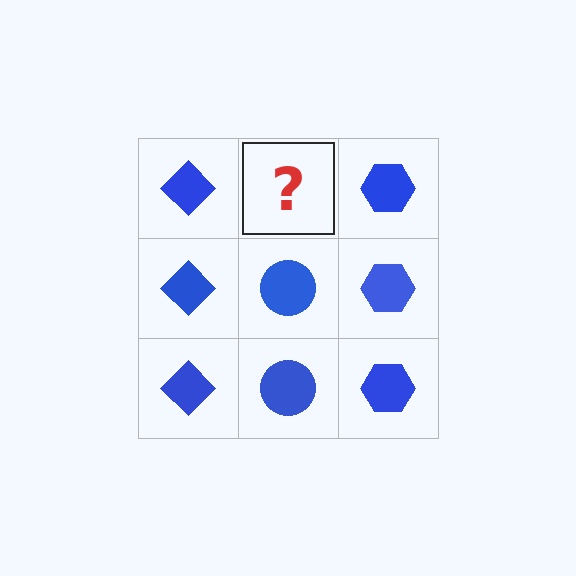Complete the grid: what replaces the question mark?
The question mark should be replaced with a blue circle.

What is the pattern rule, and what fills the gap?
The rule is that each column has a consistent shape. The gap should be filled with a blue circle.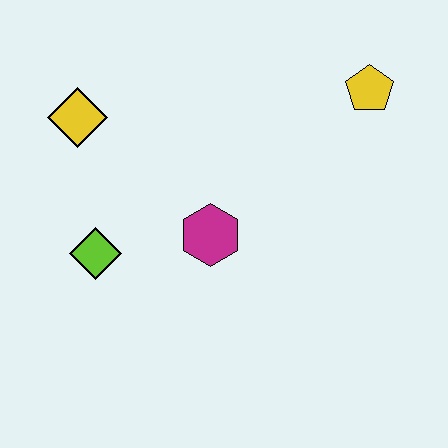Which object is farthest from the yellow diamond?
The yellow pentagon is farthest from the yellow diamond.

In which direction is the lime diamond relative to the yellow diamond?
The lime diamond is below the yellow diamond.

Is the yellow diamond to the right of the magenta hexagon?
No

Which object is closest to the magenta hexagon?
The lime diamond is closest to the magenta hexagon.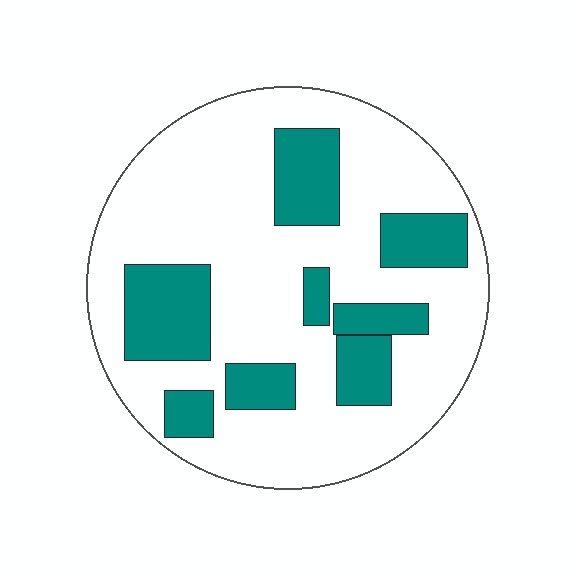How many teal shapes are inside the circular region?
8.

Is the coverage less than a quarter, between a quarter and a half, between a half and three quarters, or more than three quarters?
Between a quarter and a half.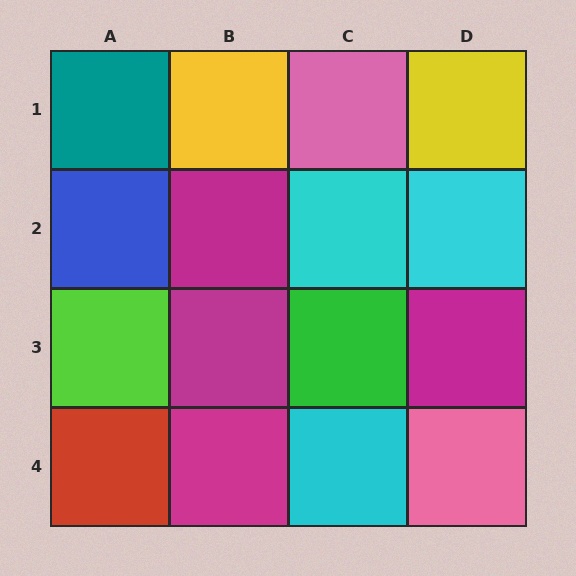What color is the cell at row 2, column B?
Magenta.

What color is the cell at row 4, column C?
Cyan.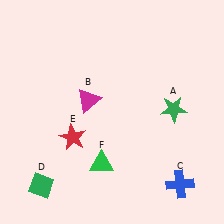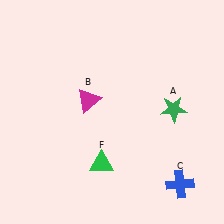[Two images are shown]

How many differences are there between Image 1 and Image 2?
There are 2 differences between the two images.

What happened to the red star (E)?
The red star (E) was removed in Image 2. It was in the bottom-left area of Image 1.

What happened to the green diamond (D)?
The green diamond (D) was removed in Image 2. It was in the bottom-left area of Image 1.